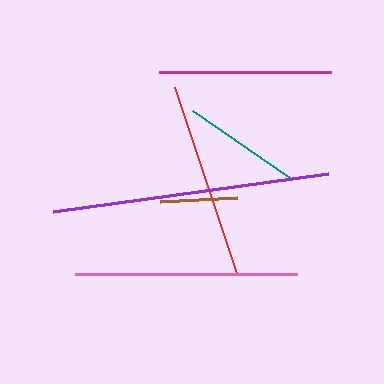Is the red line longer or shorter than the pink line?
The pink line is longer than the red line.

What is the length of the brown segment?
The brown segment is approximately 77 pixels long.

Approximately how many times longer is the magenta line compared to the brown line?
The magenta line is approximately 2.2 times the length of the brown line.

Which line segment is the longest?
The purple line is the longest at approximately 277 pixels.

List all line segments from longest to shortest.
From longest to shortest: purple, pink, red, magenta, teal, brown.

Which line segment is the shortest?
The brown line is the shortest at approximately 77 pixels.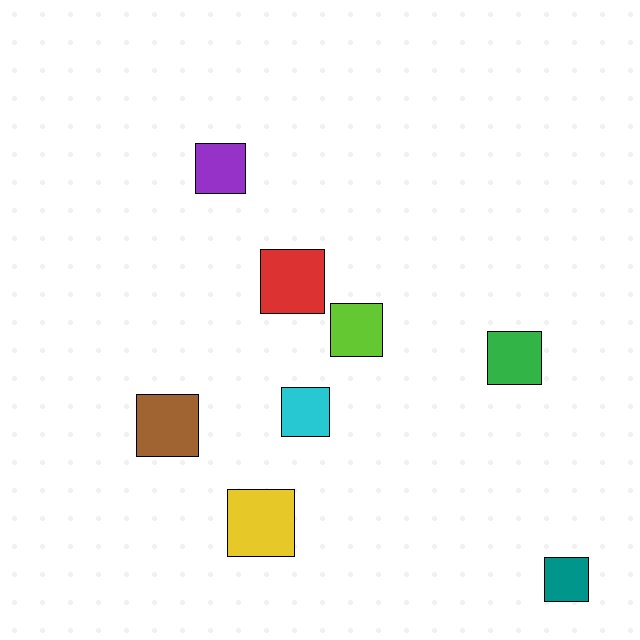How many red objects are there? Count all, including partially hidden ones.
There is 1 red object.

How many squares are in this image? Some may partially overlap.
There are 8 squares.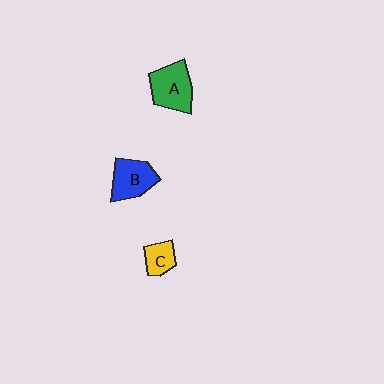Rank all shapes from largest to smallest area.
From largest to smallest: A (green), B (blue), C (yellow).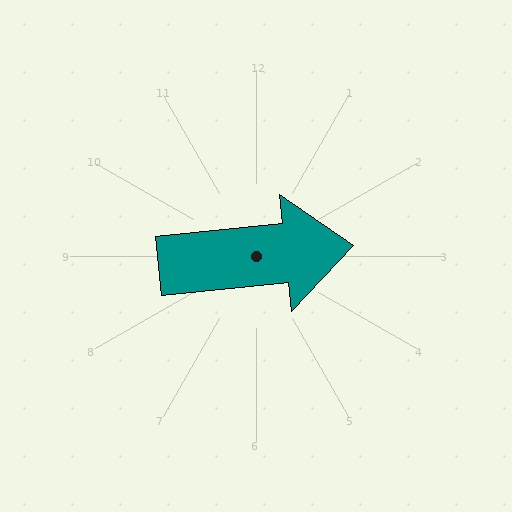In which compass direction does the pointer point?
East.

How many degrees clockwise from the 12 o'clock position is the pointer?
Approximately 84 degrees.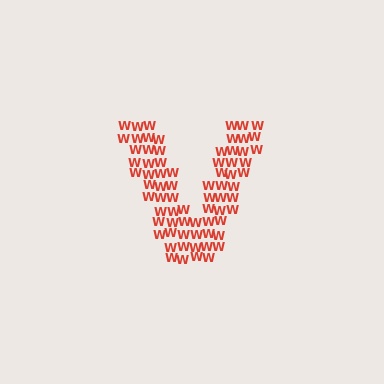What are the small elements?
The small elements are letter W's.